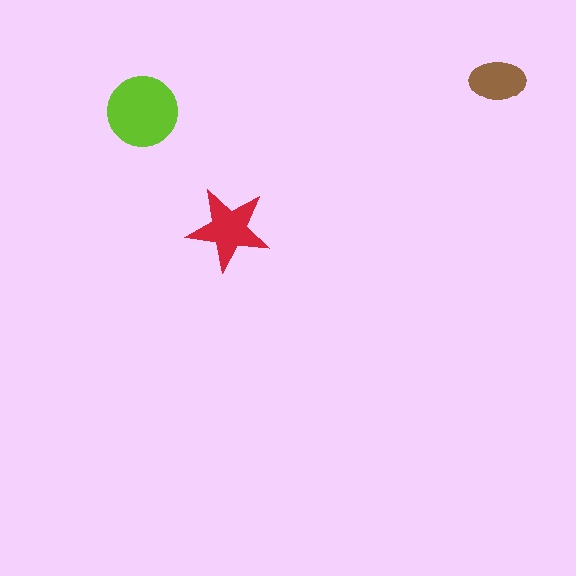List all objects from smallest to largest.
The brown ellipse, the red star, the lime circle.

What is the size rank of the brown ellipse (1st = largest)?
3rd.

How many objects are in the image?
There are 3 objects in the image.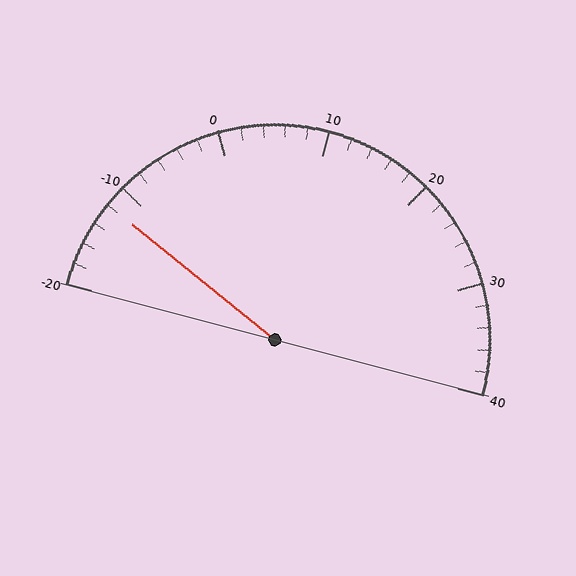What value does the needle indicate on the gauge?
The needle indicates approximately -12.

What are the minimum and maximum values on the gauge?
The gauge ranges from -20 to 40.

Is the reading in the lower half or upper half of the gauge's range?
The reading is in the lower half of the range (-20 to 40).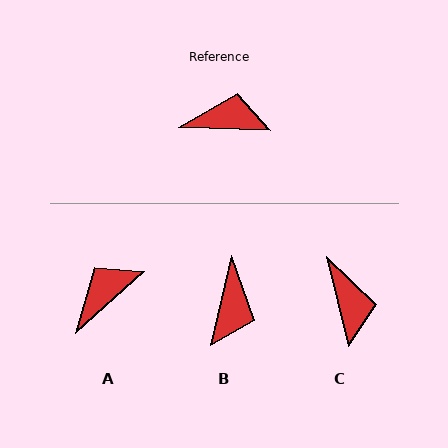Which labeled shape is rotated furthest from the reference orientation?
B, about 101 degrees away.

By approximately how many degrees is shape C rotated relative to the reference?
Approximately 74 degrees clockwise.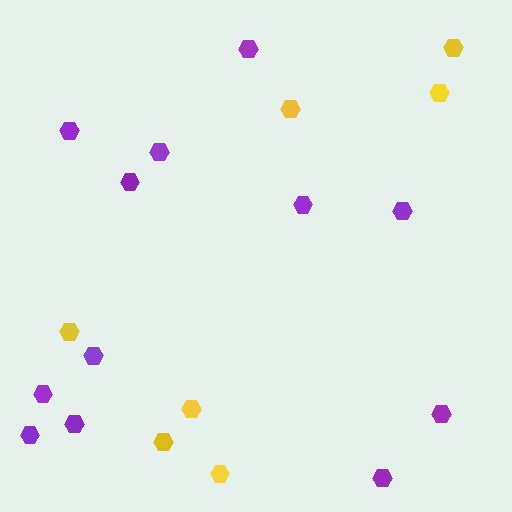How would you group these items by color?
There are 2 groups: one group of purple hexagons (12) and one group of yellow hexagons (7).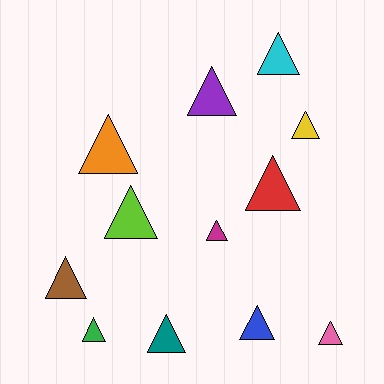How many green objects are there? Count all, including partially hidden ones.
There is 1 green object.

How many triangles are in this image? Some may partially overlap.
There are 12 triangles.